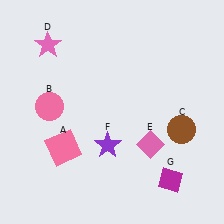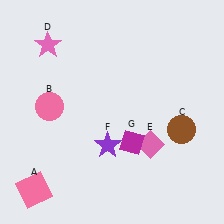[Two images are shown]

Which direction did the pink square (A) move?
The pink square (A) moved down.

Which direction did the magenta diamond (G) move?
The magenta diamond (G) moved left.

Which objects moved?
The objects that moved are: the pink square (A), the magenta diamond (G).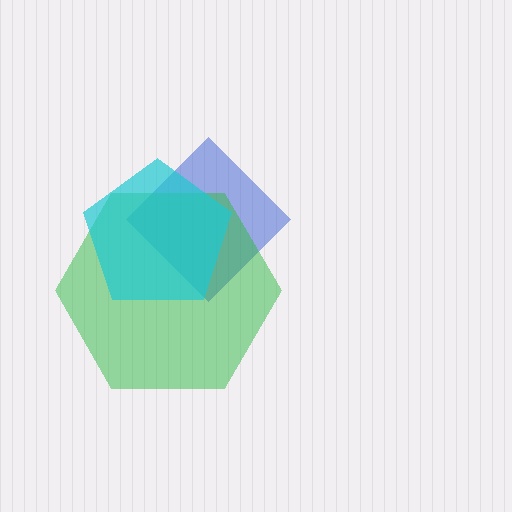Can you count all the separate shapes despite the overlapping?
Yes, there are 3 separate shapes.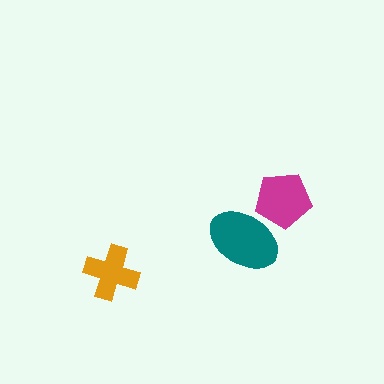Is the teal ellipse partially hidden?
Yes, it is partially covered by another shape.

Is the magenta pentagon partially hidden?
No, no other shape covers it.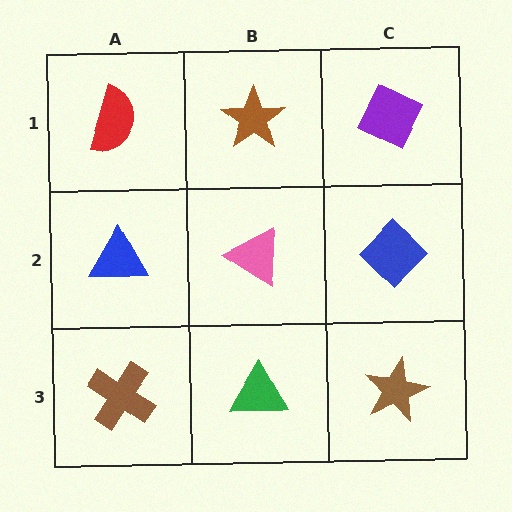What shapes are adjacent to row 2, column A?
A red semicircle (row 1, column A), a brown cross (row 3, column A), a pink triangle (row 2, column B).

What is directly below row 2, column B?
A green triangle.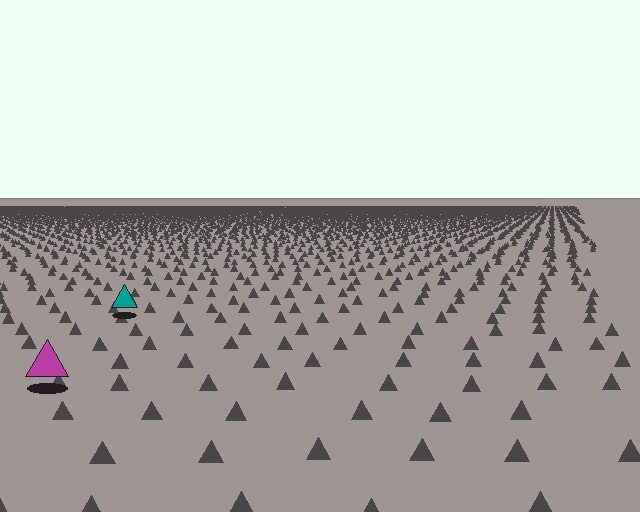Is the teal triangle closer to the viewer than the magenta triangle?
No. The magenta triangle is closer — you can tell from the texture gradient: the ground texture is coarser near it.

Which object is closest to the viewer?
The magenta triangle is closest. The texture marks near it are larger and more spread out.